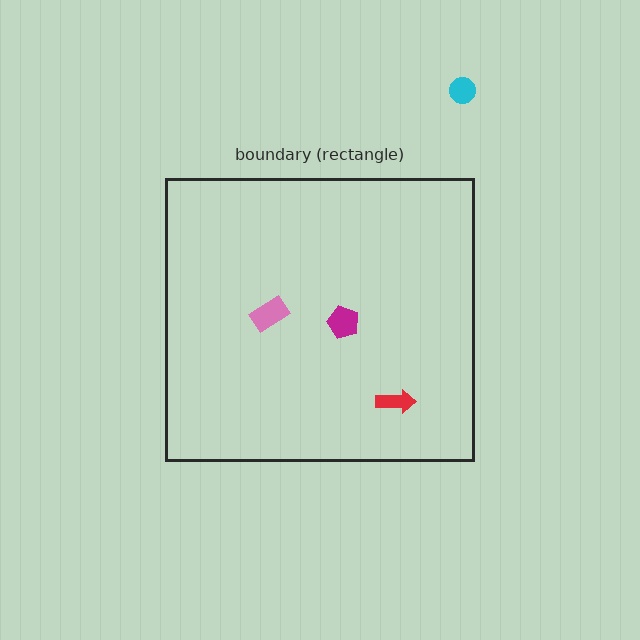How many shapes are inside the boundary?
3 inside, 1 outside.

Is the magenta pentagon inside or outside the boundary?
Inside.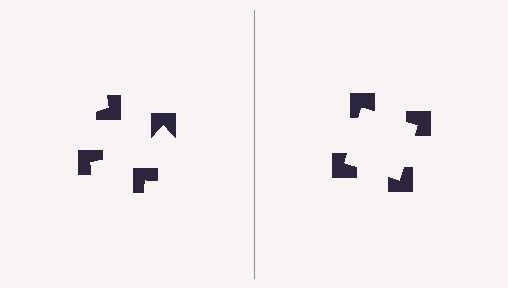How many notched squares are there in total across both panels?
8 — 4 on each side.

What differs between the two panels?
The notched squares are positioned identically on both sides; only the wedge orientations differ. On the right they align to a square; on the left they are misaligned.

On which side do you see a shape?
An illusory square appears on the right side. On the left side the wedge cuts are rotated, so no coherent shape forms.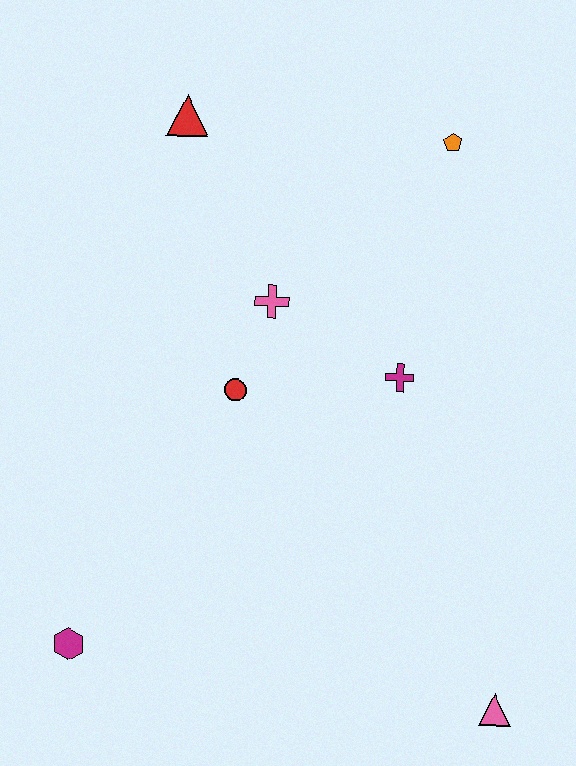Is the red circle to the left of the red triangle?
No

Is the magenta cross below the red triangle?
Yes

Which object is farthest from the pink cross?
The pink triangle is farthest from the pink cross.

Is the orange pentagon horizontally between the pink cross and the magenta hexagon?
No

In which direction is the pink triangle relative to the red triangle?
The pink triangle is below the red triangle.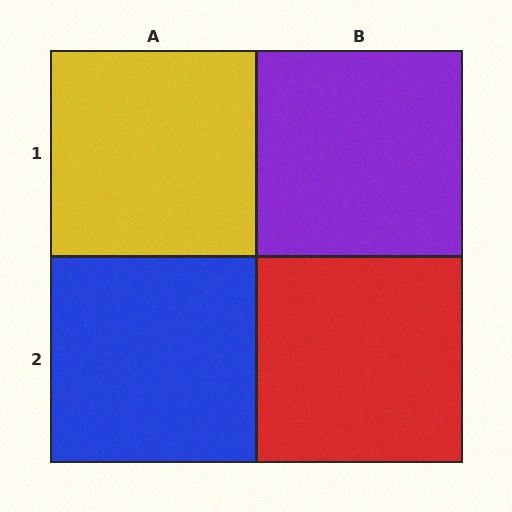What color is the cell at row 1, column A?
Yellow.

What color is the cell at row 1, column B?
Purple.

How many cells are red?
1 cell is red.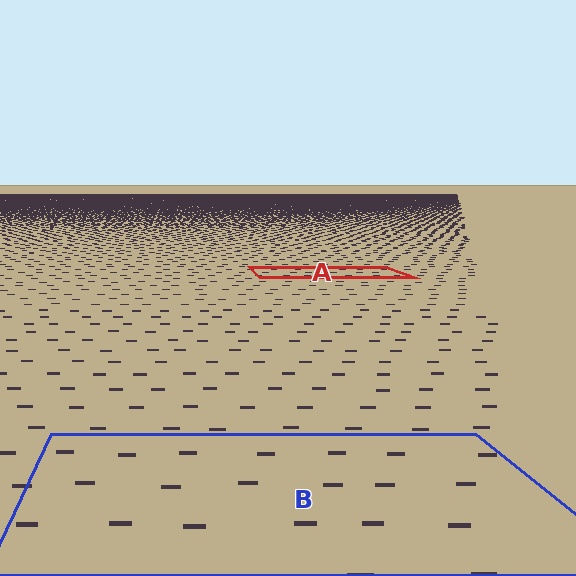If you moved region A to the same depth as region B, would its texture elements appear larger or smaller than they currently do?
They would appear larger. At a closer depth, the same texture elements are projected at a bigger on-screen size.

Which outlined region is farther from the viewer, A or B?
Region A is farther from the viewer — the texture elements inside it appear smaller and more densely packed.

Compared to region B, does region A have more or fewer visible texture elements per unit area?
Region A has more texture elements per unit area — they are packed more densely because it is farther away.